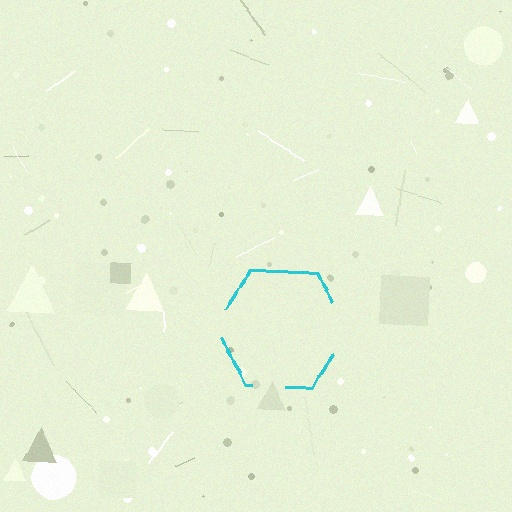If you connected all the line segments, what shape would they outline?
They would outline a hexagon.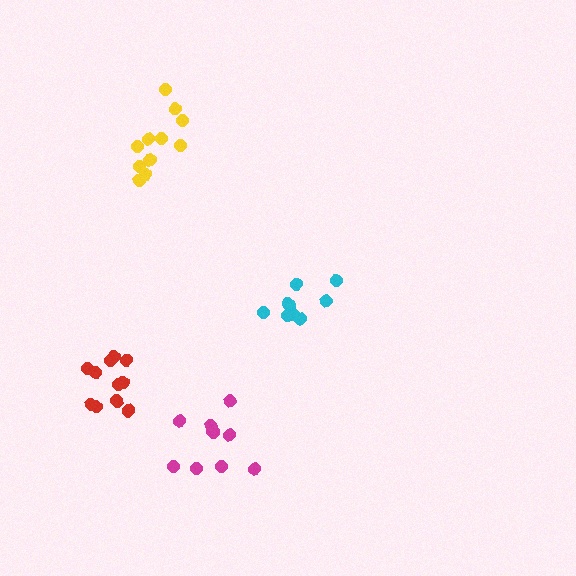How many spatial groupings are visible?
There are 4 spatial groupings.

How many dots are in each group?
Group 1: 9 dots, Group 2: 11 dots, Group 3: 11 dots, Group 4: 10 dots (41 total).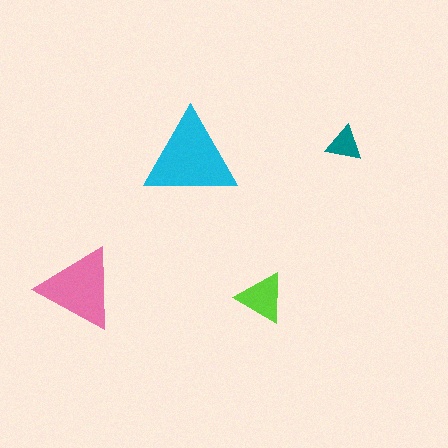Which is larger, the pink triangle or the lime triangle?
The pink one.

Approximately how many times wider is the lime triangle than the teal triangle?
About 1.5 times wider.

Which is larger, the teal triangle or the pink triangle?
The pink one.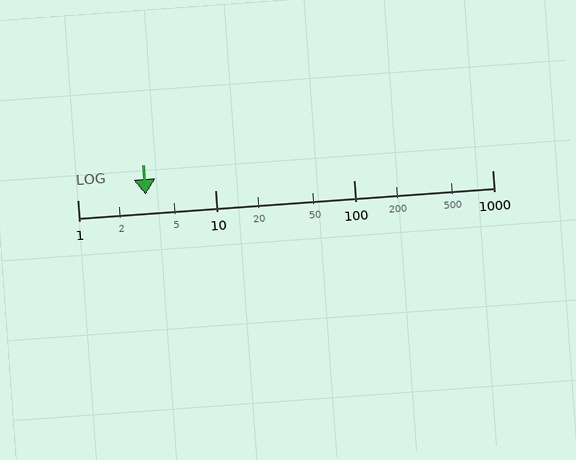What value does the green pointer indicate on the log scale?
The pointer indicates approximately 3.1.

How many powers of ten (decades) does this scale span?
The scale spans 3 decades, from 1 to 1000.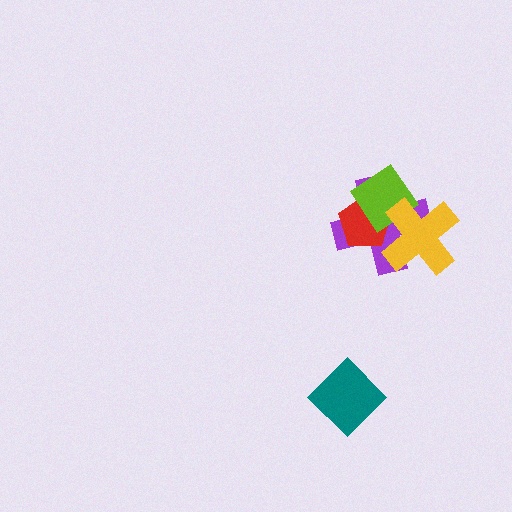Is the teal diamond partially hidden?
No, no other shape covers it.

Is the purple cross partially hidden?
Yes, it is partially covered by another shape.